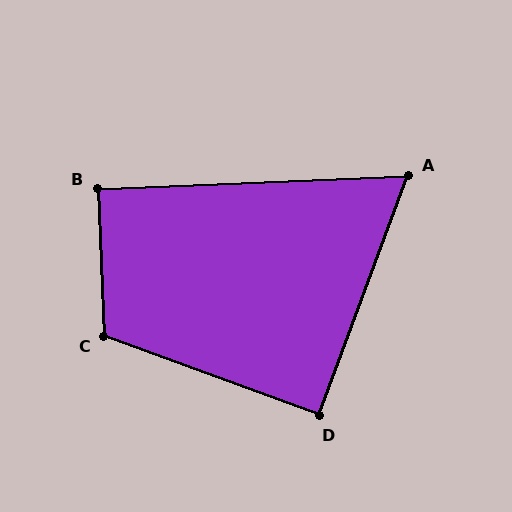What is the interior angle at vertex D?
Approximately 90 degrees (approximately right).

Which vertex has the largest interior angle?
C, at approximately 113 degrees.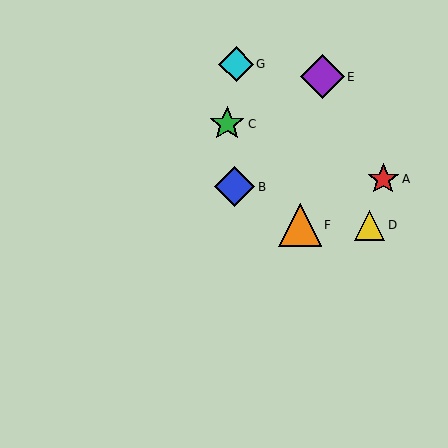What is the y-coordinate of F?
Object F is at y≈225.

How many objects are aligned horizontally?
2 objects (D, F) are aligned horizontally.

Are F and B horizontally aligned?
No, F is at y≈225 and B is at y≈187.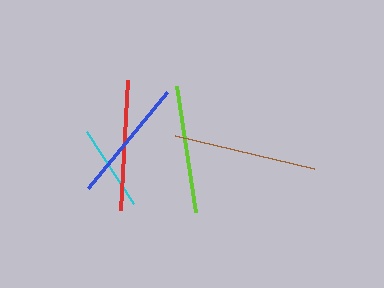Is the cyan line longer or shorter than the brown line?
The brown line is longer than the cyan line.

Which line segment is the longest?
The brown line is the longest at approximately 142 pixels.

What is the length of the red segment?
The red segment is approximately 129 pixels long.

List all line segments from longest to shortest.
From longest to shortest: brown, red, lime, blue, cyan.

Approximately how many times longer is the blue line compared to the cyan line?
The blue line is approximately 1.5 times the length of the cyan line.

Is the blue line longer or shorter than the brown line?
The brown line is longer than the blue line.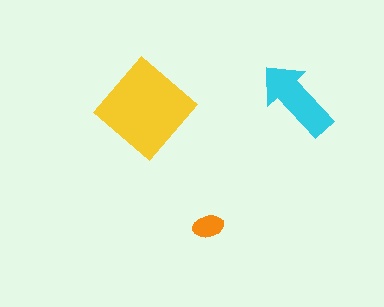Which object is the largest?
The yellow diamond.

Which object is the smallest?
The orange ellipse.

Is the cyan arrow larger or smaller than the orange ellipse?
Larger.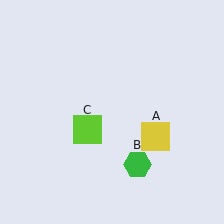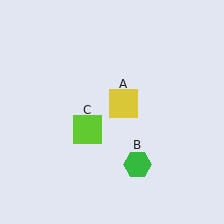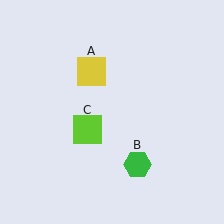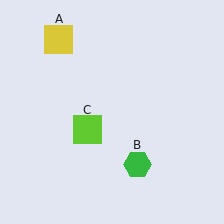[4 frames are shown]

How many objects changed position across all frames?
1 object changed position: yellow square (object A).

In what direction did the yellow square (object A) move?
The yellow square (object A) moved up and to the left.